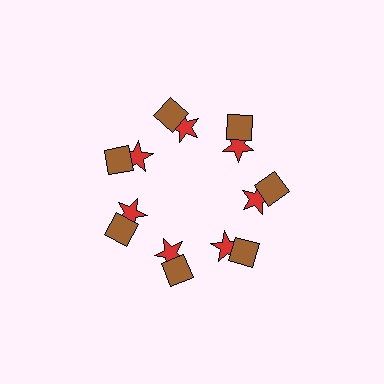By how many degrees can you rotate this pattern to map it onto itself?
The pattern maps onto itself every 51 degrees of rotation.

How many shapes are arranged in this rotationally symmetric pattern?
There are 14 shapes, arranged in 7 groups of 2.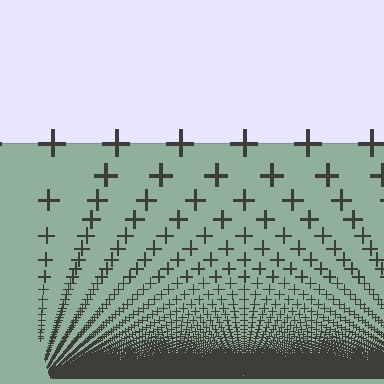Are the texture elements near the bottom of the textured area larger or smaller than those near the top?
Smaller. The gradient is inverted — elements near the bottom are smaller and denser.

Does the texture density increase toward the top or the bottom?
Density increases toward the bottom.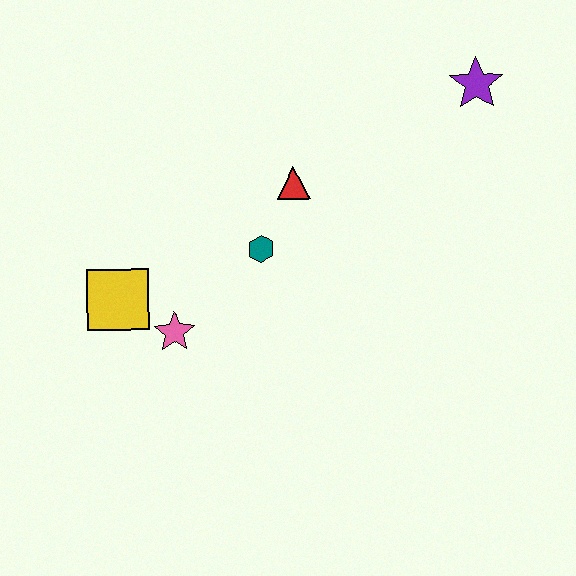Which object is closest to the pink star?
The yellow square is closest to the pink star.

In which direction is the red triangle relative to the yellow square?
The red triangle is to the right of the yellow square.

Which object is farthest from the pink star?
The purple star is farthest from the pink star.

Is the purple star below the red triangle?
No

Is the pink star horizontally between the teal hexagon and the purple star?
No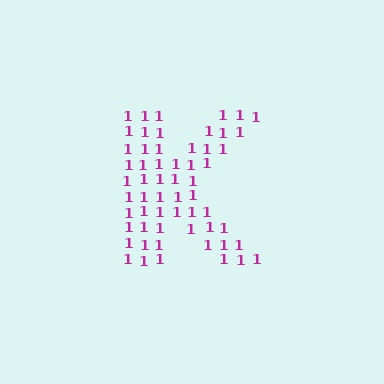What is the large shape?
The large shape is the letter K.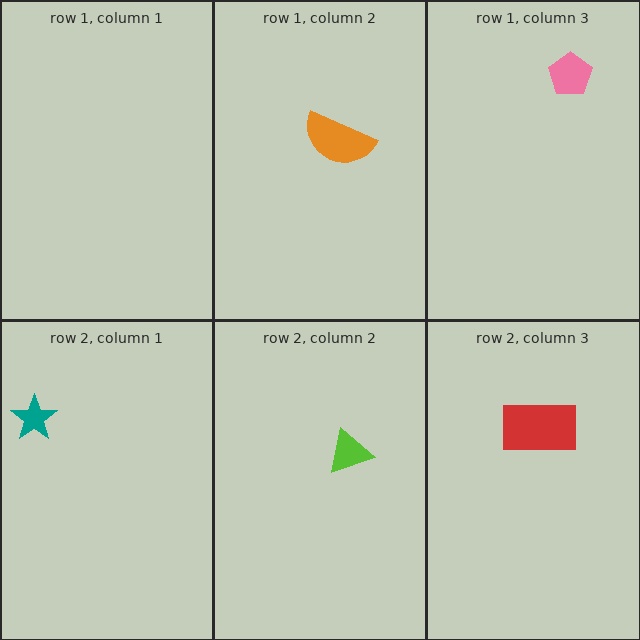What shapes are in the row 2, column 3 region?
The red rectangle.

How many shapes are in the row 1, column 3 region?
1.